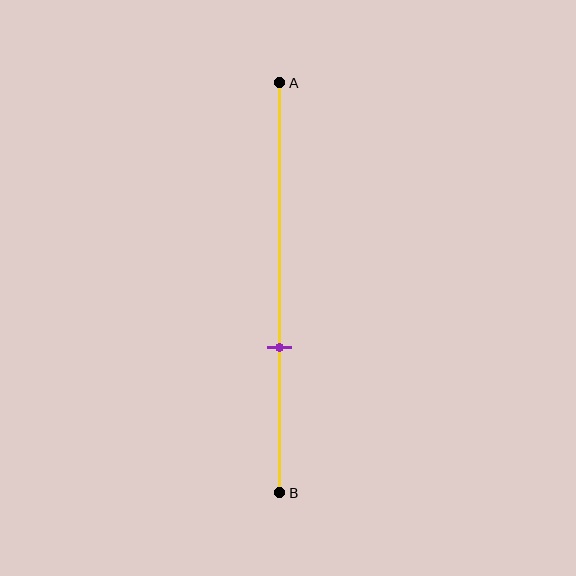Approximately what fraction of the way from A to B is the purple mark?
The purple mark is approximately 65% of the way from A to B.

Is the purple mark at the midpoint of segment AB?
No, the mark is at about 65% from A, not at the 50% midpoint.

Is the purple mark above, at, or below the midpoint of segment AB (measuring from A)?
The purple mark is below the midpoint of segment AB.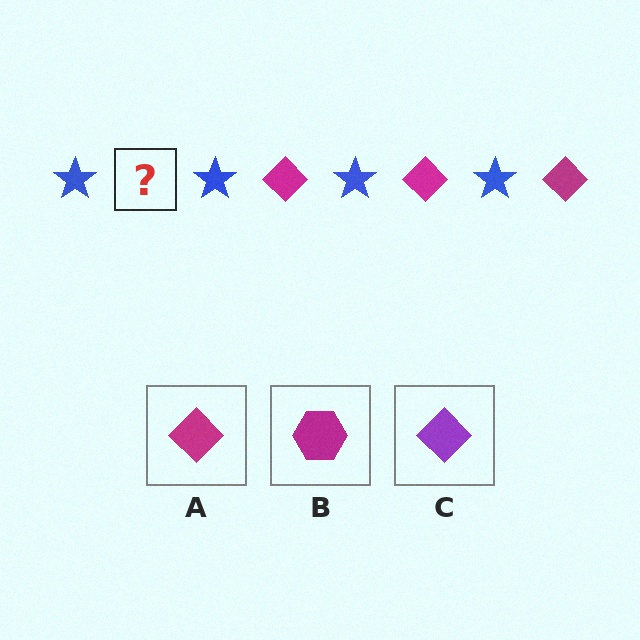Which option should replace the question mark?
Option A.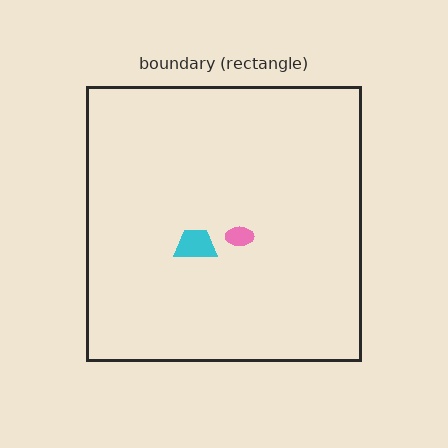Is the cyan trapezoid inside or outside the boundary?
Inside.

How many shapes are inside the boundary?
2 inside, 0 outside.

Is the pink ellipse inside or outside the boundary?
Inside.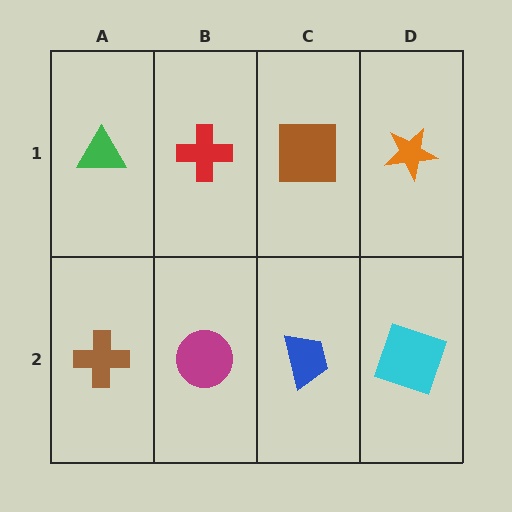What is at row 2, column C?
A blue trapezoid.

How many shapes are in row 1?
4 shapes.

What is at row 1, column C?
A brown square.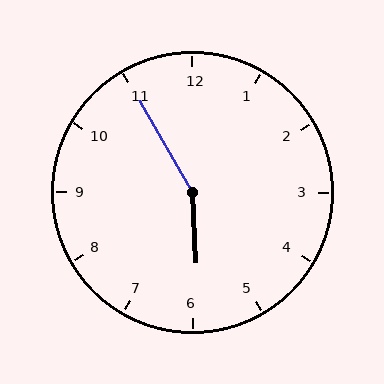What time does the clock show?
5:55.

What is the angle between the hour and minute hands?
Approximately 152 degrees.